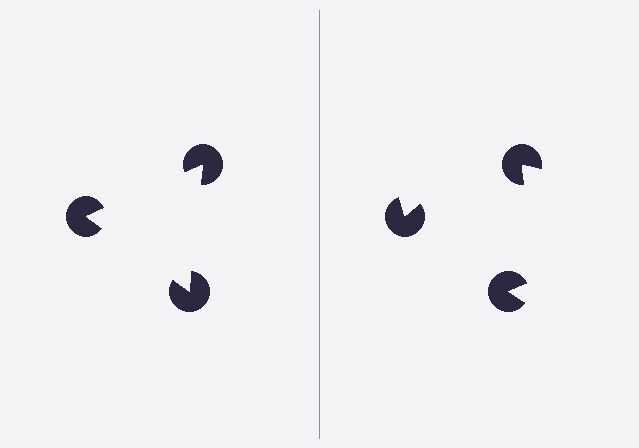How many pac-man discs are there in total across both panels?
6 — 3 on each side.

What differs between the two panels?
The pac-man discs are positioned identically on both sides; only the wedge orientations differ. On the left they align to a triangle; on the right they are misaligned.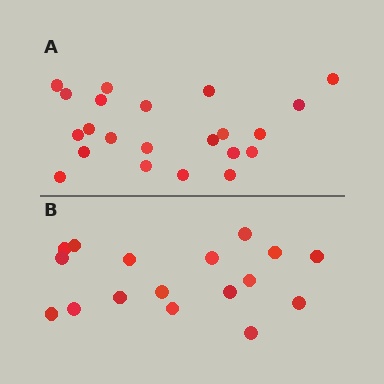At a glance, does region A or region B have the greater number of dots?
Region A (the top region) has more dots.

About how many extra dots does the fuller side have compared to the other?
Region A has about 5 more dots than region B.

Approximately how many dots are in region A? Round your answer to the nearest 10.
About 20 dots. (The exact count is 22, which rounds to 20.)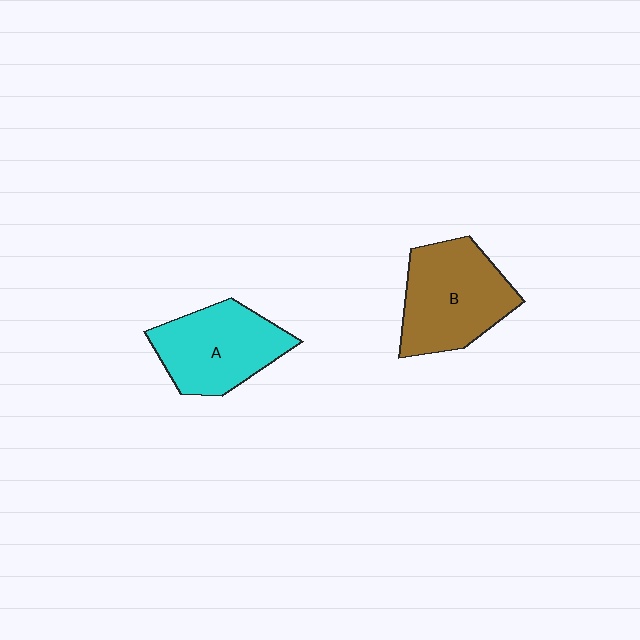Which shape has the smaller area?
Shape A (cyan).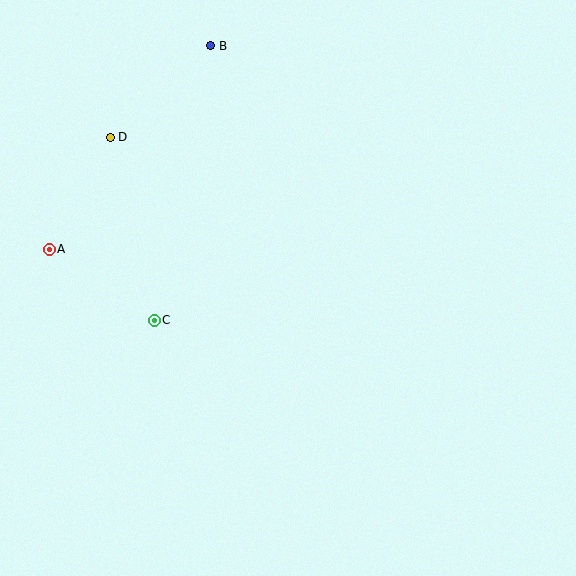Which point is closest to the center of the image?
Point C at (154, 320) is closest to the center.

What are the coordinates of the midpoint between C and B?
The midpoint between C and B is at (182, 183).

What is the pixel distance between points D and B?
The distance between D and B is 136 pixels.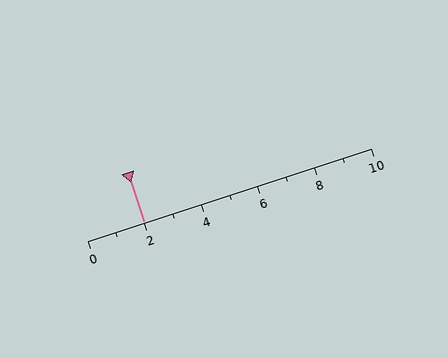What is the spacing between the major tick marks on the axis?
The major ticks are spaced 2 apart.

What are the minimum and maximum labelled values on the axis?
The axis runs from 0 to 10.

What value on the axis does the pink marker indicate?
The marker indicates approximately 2.